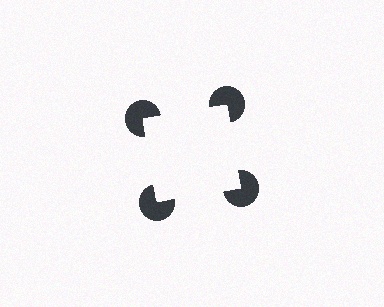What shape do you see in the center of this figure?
An illusory square — its edges are inferred from the aligned wedge cuts in the pac-man discs, not physically drawn.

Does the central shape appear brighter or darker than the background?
It typically appears slightly brighter than the background, even though no actual brightness change is drawn.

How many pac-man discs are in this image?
There are 4 — one at each vertex of the illusory square.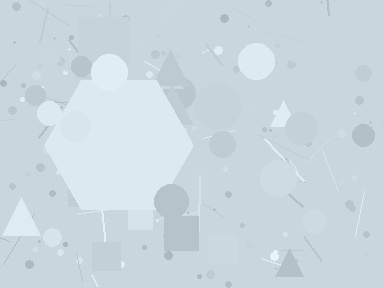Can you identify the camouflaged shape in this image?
The camouflaged shape is a hexagon.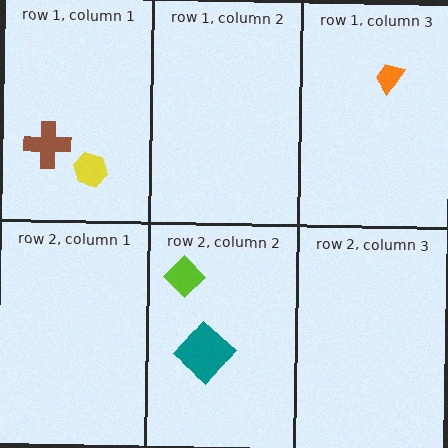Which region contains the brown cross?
The row 1, column 1 region.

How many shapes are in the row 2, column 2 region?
2.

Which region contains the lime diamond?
The row 2, column 2 region.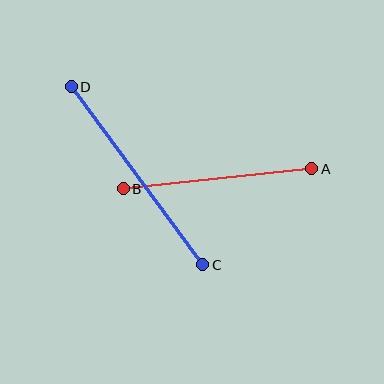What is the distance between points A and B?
The distance is approximately 189 pixels.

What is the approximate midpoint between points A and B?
The midpoint is at approximately (217, 179) pixels.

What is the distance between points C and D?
The distance is approximately 221 pixels.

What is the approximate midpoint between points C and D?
The midpoint is at approximately (137, 176) pixels.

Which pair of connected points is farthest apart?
Points C and D are farthest apart.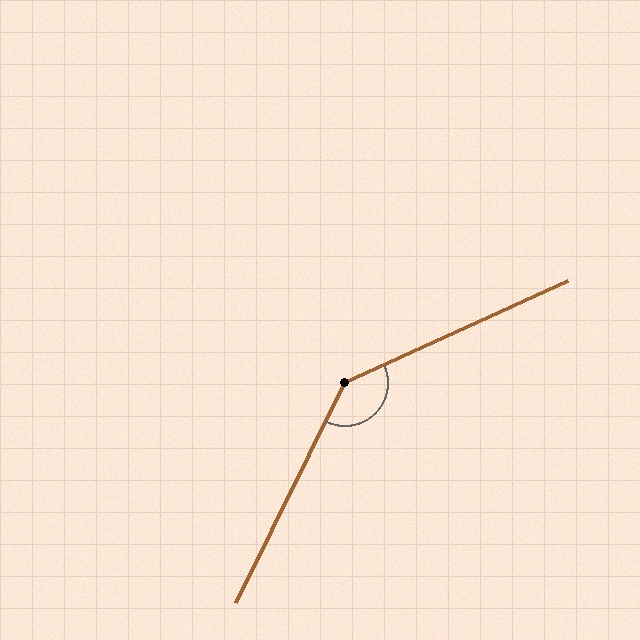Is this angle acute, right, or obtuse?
It is obtuse.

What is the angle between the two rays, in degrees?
Approximately 141 degrees.